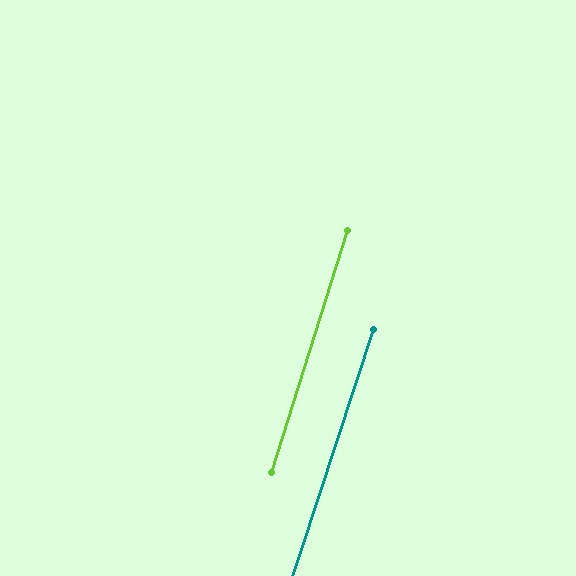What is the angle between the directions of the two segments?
Approximately 1 degree.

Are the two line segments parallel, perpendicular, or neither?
Parallel — their directions differ by only 0.6°.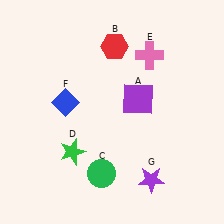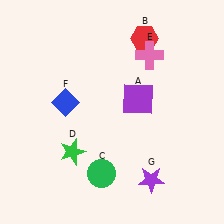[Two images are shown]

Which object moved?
The red hexagon (B) moved right.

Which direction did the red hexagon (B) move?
The red hexagon (B) moved right.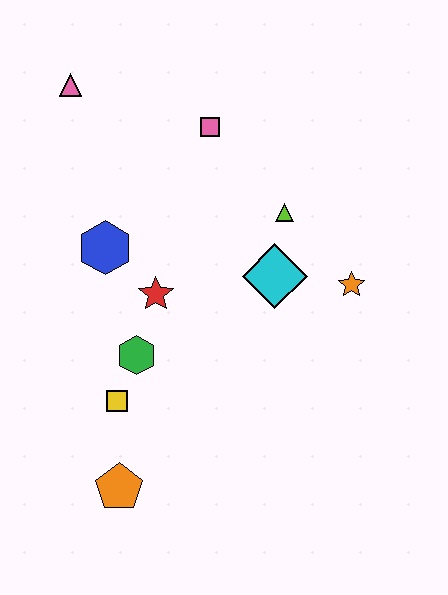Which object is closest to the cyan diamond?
The lime triangle is closest to the cyan diamond.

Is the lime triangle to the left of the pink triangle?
No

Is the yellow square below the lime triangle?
Yes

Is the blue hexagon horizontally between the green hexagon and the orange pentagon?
No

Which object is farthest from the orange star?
The pink triangle is farthest from the orange star.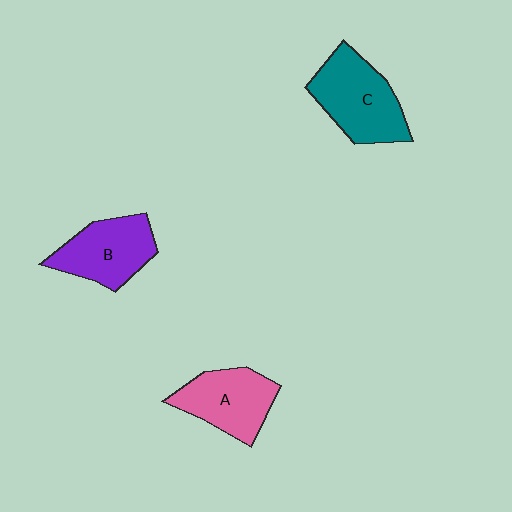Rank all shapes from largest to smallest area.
From largest to smallest: C (teal), B (purple), A (pink).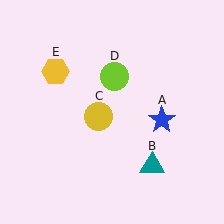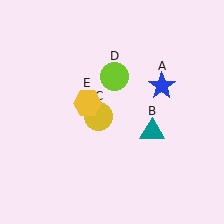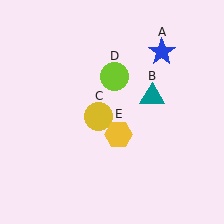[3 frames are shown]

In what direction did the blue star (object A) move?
The blue star (object A) moved up.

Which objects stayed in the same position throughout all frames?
Yellow circle (object C) and lime circle (object D) remained stationary.